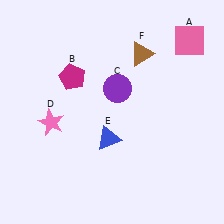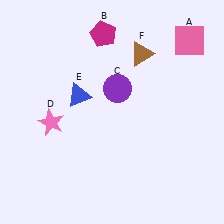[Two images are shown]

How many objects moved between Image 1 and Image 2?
2 objects moved between the two images.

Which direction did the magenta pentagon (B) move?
The magenta pentagon (B) moved up.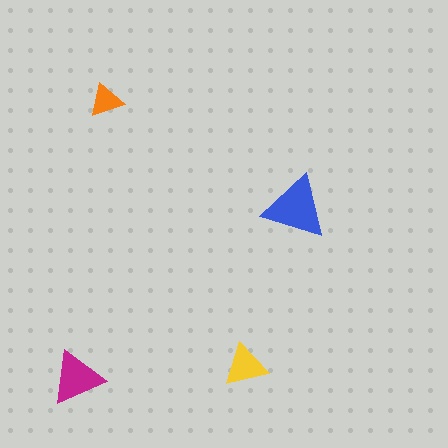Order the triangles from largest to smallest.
the blue one, the magenta one, the yellow one, the orange one.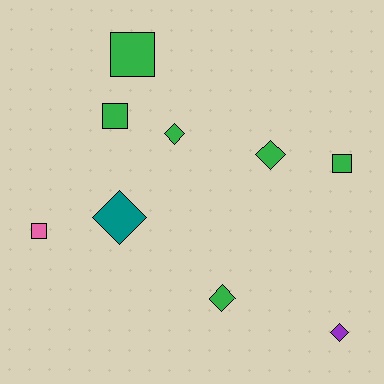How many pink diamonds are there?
There are no pink diamonds.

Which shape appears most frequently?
Diamond, with 5 objects.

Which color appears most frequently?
Green, with 6 objects.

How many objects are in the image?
There are 9 objects.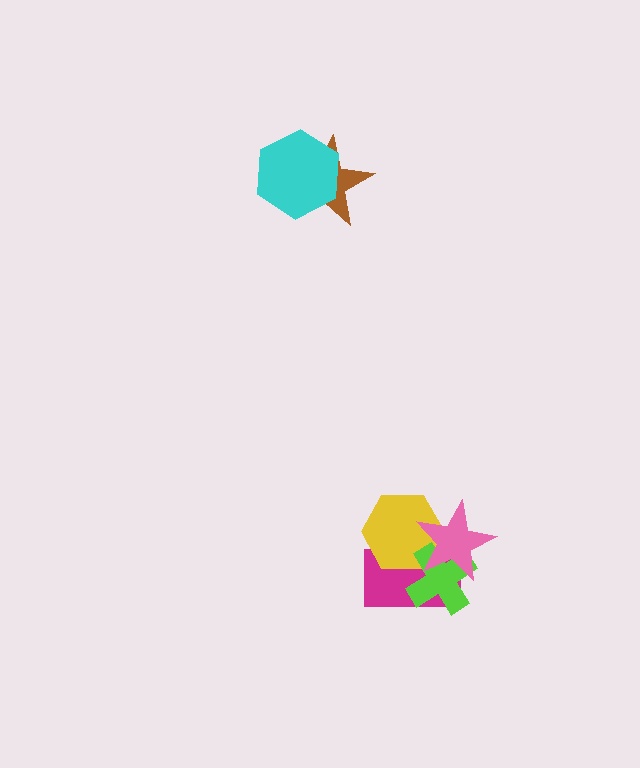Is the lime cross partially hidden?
Yes, it is partially covered by another shape.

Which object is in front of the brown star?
The cyan hexagon is in front of the brown star.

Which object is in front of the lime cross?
The pink star is in front of the lime cross.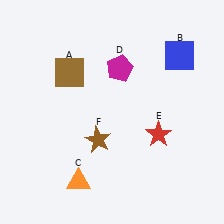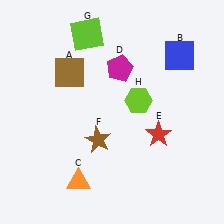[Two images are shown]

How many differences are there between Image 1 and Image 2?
There are 2 differences between the two images.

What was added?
A lime square (G), a lime hexagon (H) were added in Image 2.